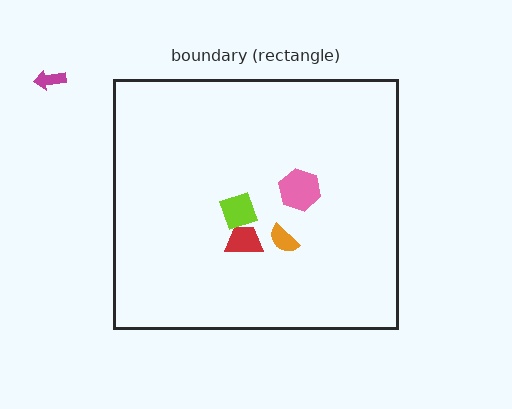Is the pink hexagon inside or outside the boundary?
Inside.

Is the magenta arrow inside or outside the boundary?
Outside.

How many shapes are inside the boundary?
4 inside, 1 outside.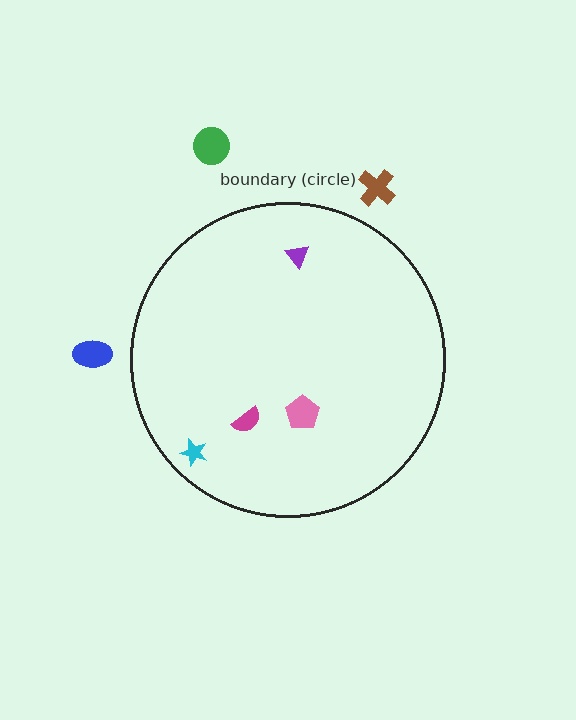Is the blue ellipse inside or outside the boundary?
Outside.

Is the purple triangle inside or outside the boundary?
Inside.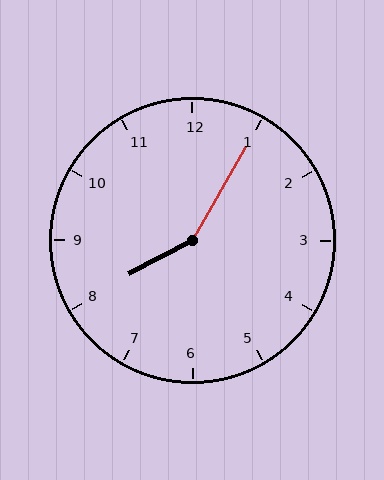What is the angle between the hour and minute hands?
Approximately 148 degrees.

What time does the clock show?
8:05.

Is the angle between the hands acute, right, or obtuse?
It is obtuse.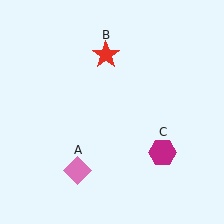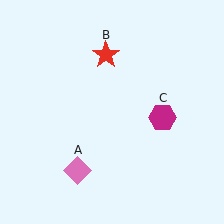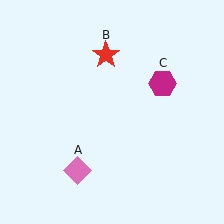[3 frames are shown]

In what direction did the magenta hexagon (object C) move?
The magenta hexagon (object C) moved up.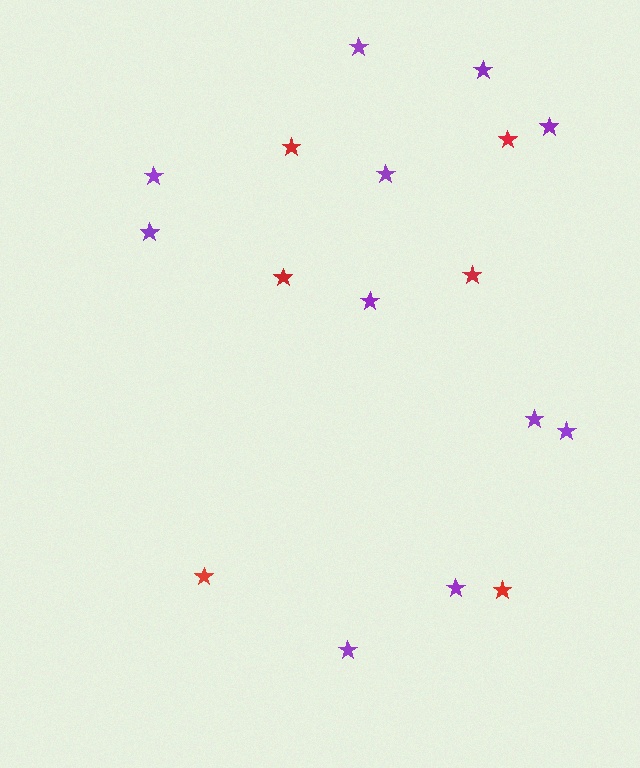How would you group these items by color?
There are 2 groups: one group of purple stars (11) and one group of red stars (6).